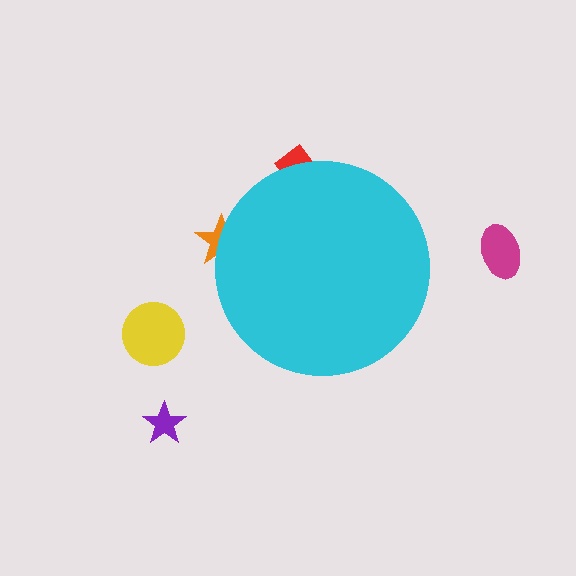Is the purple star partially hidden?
No, the purple star is fully visible.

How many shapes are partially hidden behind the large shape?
2 shapes are partially hidden.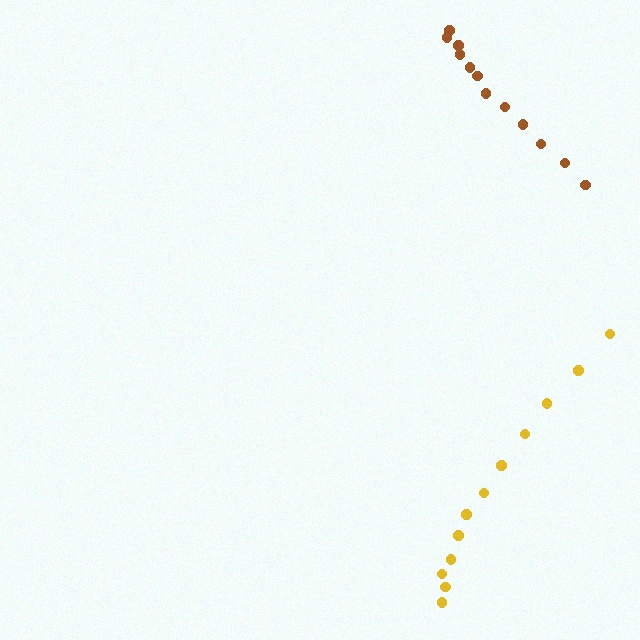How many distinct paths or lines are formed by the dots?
There are 2 distinct paths.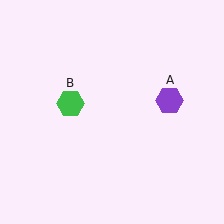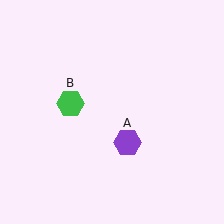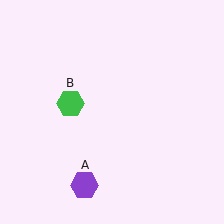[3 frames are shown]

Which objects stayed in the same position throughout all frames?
Green hexagon (object B) remained stationary.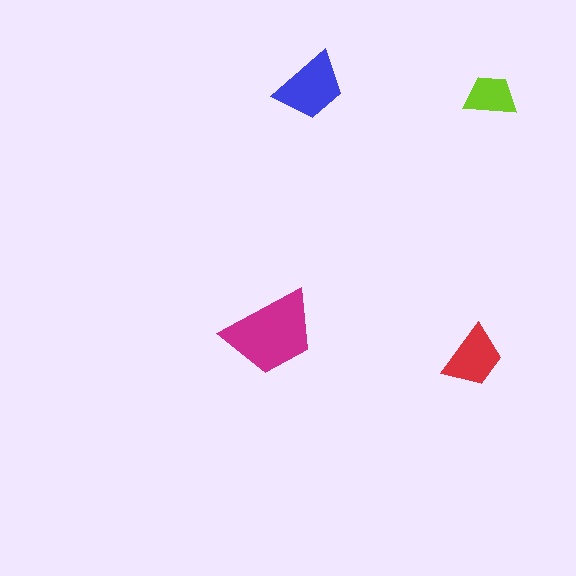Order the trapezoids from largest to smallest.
the magenta one, the blue one, the red one, the lime one.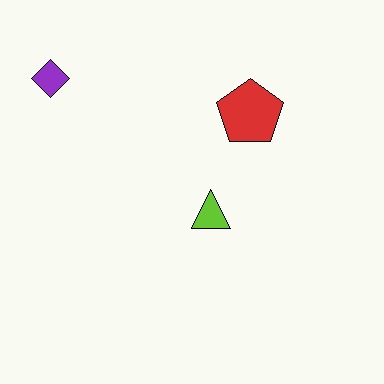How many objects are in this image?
There are 3 objects.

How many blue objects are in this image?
There are no blue objects.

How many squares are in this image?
There are no squares.